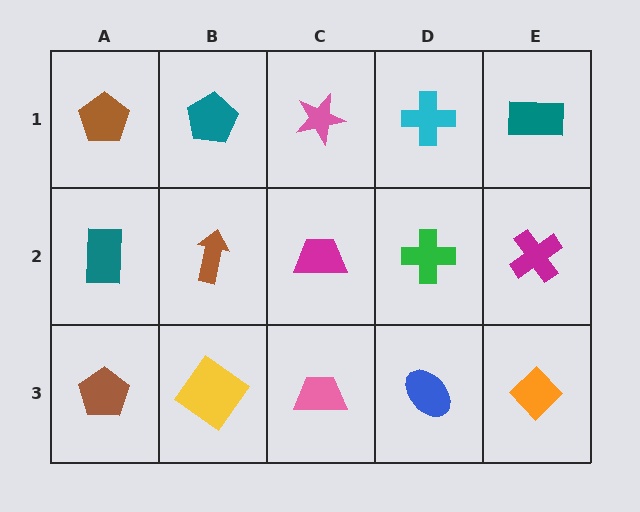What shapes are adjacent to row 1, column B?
A brown arrow (row 2, column B), a brown pentagon (row 1, column A), a pink star (row 1, column C).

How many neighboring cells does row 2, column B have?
4.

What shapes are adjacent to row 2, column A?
A brown pentagon (row 1, column A), a brown pentagon (row 3, column A), a brown arrow (row 2, column B).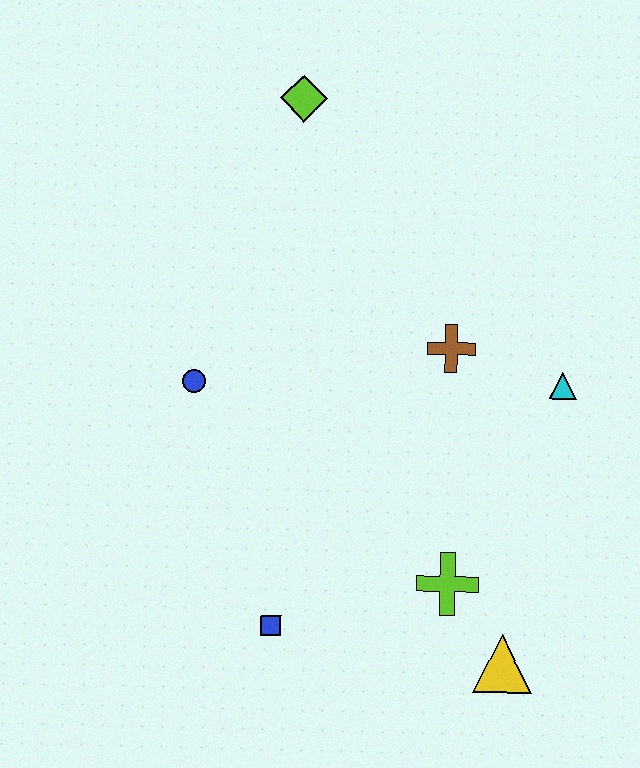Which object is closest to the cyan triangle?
The brown cross is closest to the cyan triangle.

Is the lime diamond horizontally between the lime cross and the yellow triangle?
No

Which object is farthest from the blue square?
The lime diamond is farthest from the blue square.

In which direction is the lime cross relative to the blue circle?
The lime cross is to the right of the blue circle.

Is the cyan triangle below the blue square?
No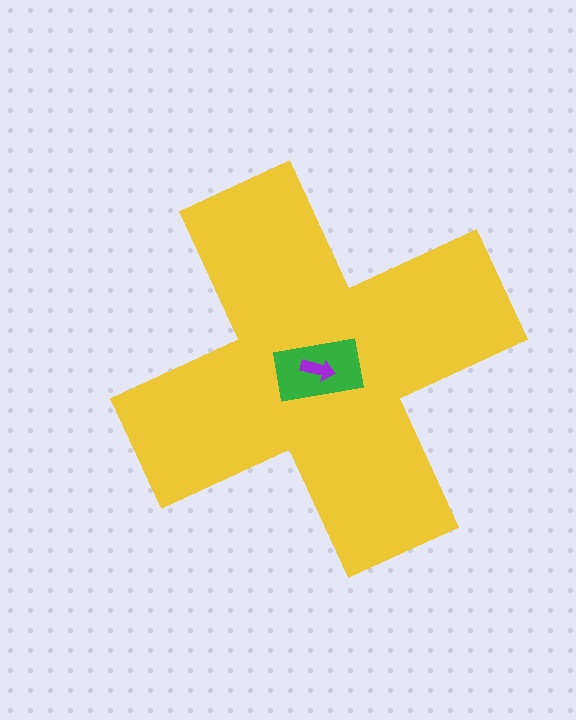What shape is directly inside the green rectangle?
The purple arrow.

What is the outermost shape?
The yellow cross.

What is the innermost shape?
The purple arrow.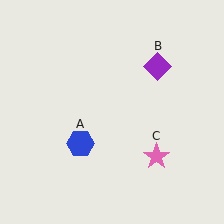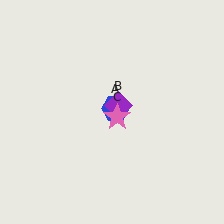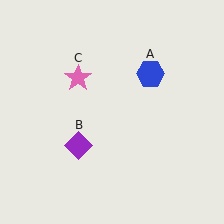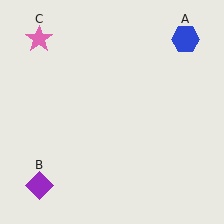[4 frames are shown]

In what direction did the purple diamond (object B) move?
The purple diamond (object B) moved down and to the left.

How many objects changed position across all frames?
3 objects changed position: blue hexagon (object A), purple diamond (object B), pink star (object C).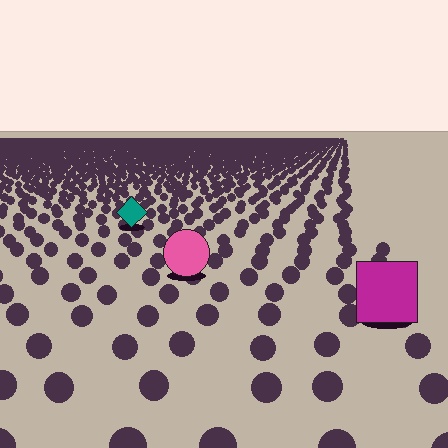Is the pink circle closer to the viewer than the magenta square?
No. The magenta square is closer — you can tell from the texture gradient: the ground texture is coarser near it.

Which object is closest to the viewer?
The magenta square is closest. The texture marks near it are larger and more spread out.